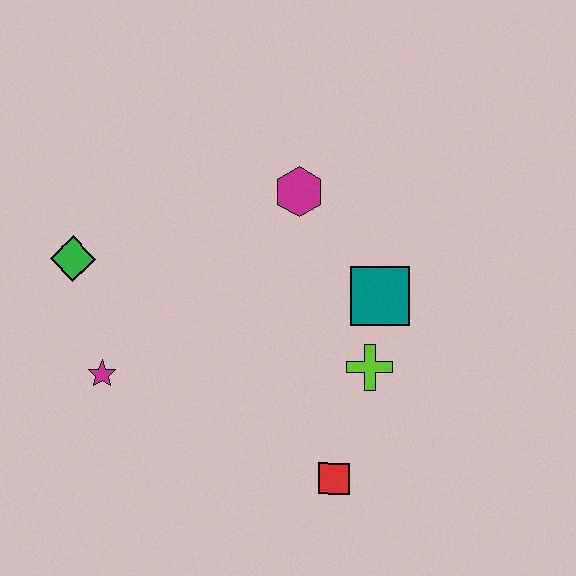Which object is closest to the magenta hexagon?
The teal square is closest to the magenta hexagon.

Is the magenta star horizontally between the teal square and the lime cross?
No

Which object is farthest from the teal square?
The green diamond is farthest from the teal square.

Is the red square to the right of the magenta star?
Yes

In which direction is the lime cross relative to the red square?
The lime cross is above the red square.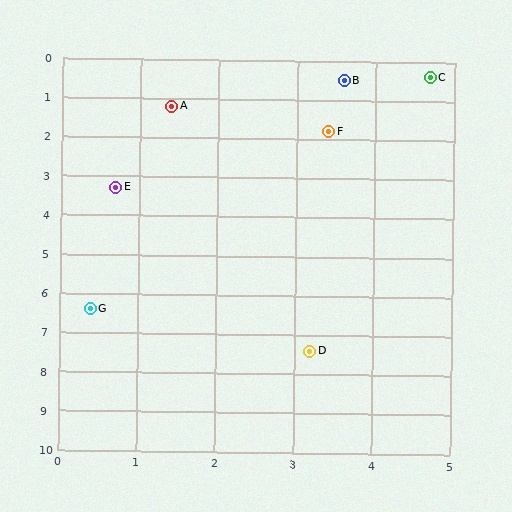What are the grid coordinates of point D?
Point D is at approximately (3.2, 7.4).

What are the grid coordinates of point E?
Point E is at approximately (0.7, 3.3).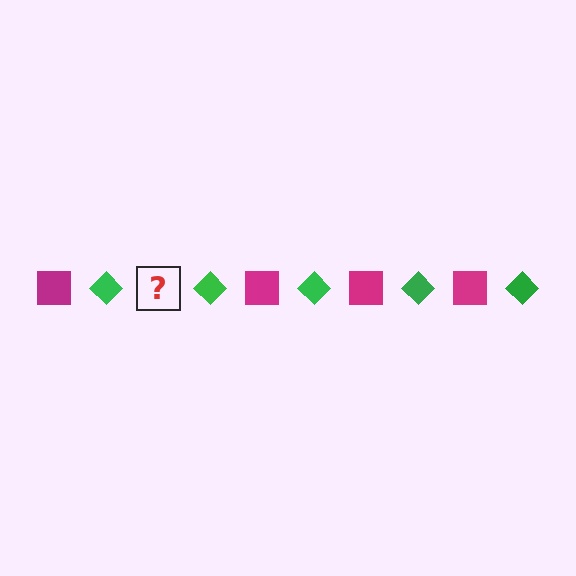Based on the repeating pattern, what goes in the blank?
The blank should be a magenta square.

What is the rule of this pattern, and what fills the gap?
The rule is that the pattern alternates between magenta square and green diamond. The gap should be filled with a magenta square.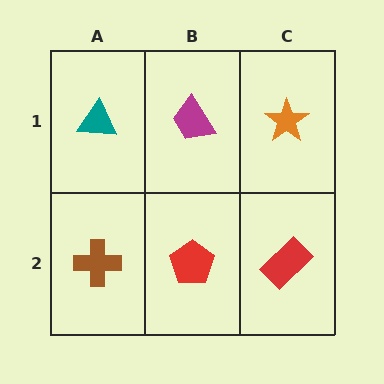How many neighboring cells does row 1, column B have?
3.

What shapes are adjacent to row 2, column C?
An orange star (row 1, column C), a red pentagon (row 2, column B).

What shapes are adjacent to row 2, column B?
A magenta trapezoid (row 1, column B), a brown cross (row 2, column A), a red rectangle (row 2, column C).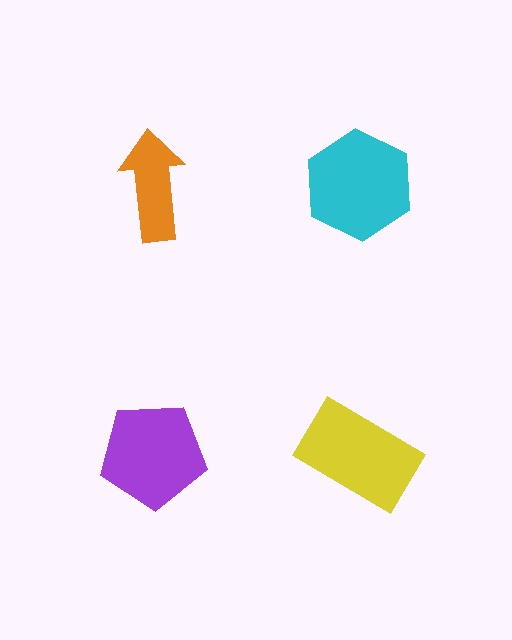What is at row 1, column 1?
An orange arrow.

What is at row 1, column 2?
A cyan hexagon.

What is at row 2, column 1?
A purple pentagon.